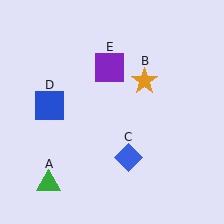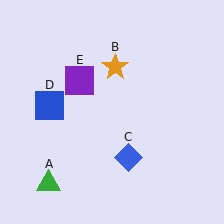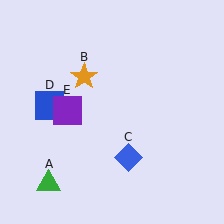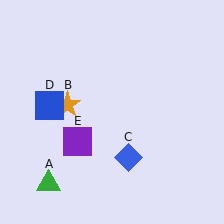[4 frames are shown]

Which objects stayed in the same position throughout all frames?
Green triangle (object A) and blue diamond (object C) and blue square (object D) remained stationary.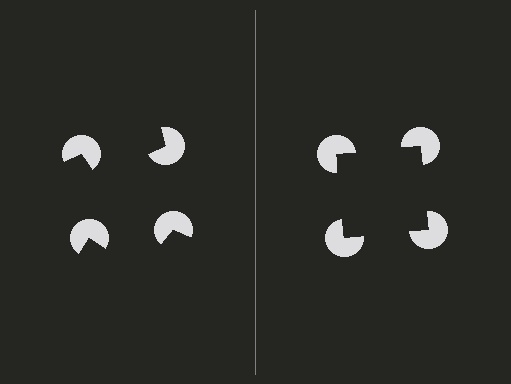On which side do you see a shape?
An illusory square appears on the right side. On the left side the wedge cuts are rotated, so no coherent shape forms.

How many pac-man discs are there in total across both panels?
8 — 4 on each side.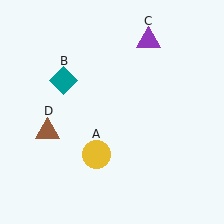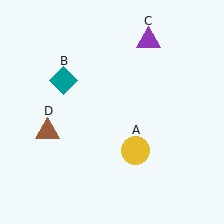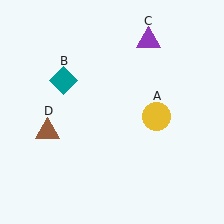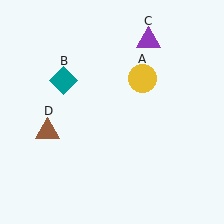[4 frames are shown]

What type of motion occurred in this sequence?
The yellow circle (object A) rotated counterclockwise around the center of the scene.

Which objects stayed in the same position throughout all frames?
Teal diamond (object B) and purple triangle (object C) and brown triangle (object D) remained stationary.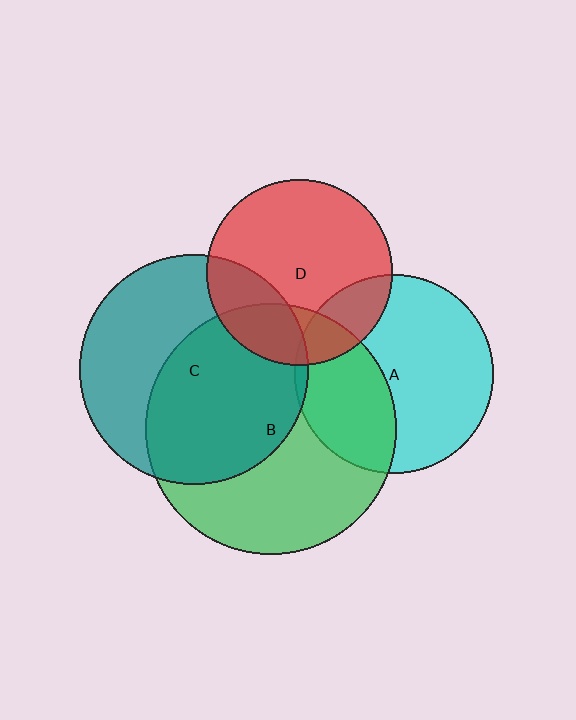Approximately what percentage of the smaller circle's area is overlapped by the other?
Approximately 5%.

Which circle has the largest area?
Circle B (green).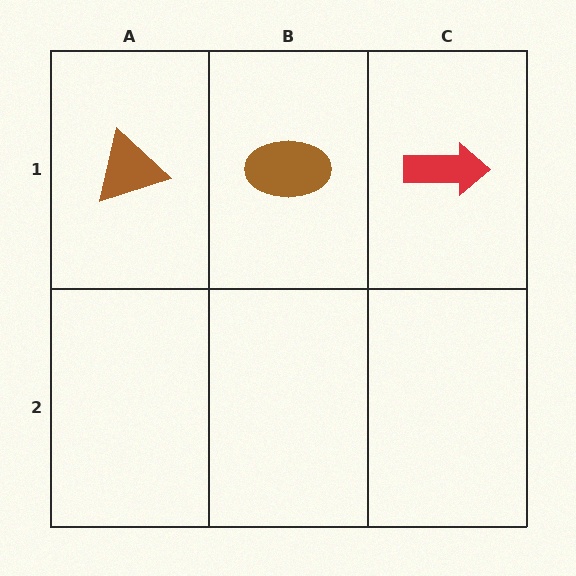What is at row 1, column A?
A brown triangle.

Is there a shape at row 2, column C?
No, that cell is empty.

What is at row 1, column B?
A brown ellipse.